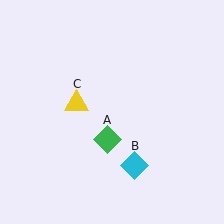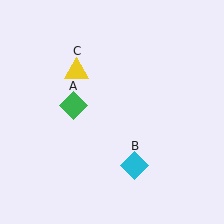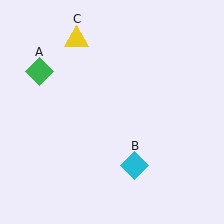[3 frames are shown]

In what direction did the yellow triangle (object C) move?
The yellow triangle (object C) moved up.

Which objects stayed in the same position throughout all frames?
Cyan diamond (object B) remained stationary.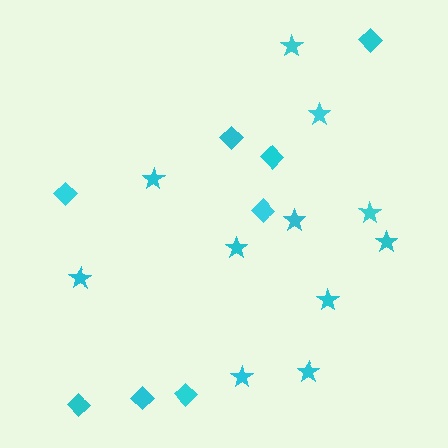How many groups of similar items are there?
There are 2 groups: one group of diamonds (8) and one group of stars (11).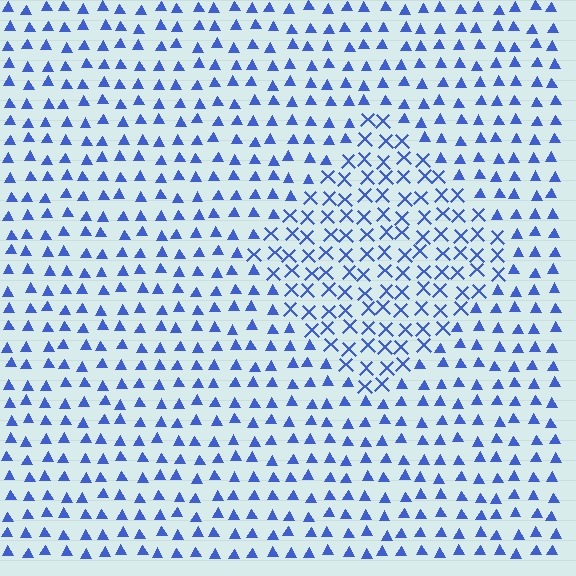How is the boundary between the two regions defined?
The boundary is defined by a change in element shape: X marks inside vs. triangles outside. All elements share the same color and spacing.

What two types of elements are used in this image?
The image uses X marks inside the diamond region and triangles outside it.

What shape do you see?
I see a diamond.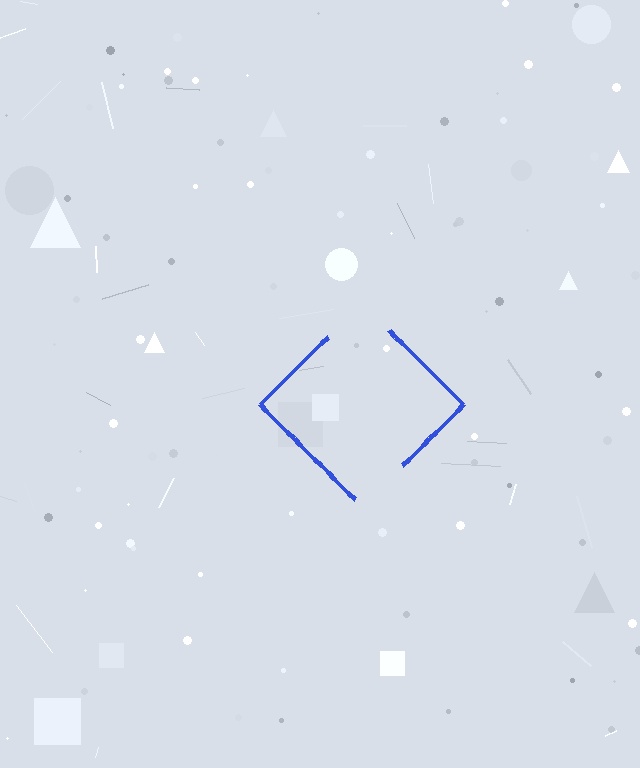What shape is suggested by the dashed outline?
The dashed outline suggests a diamond.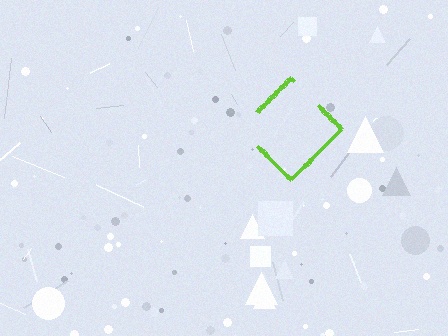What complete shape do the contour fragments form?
The contour fragments form a diamond.